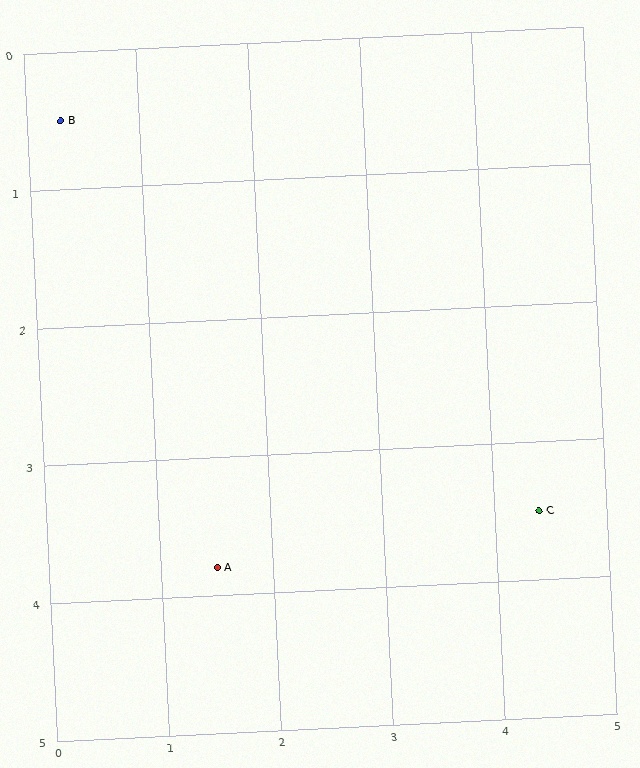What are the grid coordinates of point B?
Point B is at approximately (0.3, 0.5).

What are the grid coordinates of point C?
Point C is at approximately (4.4, 3.5).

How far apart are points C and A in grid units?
Points C and A are about 2.9 grid units apart.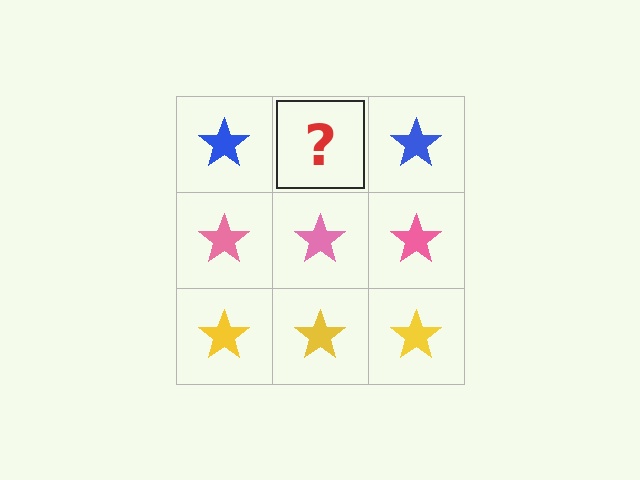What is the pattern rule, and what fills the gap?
The rule is that each row has a consistent color. The gap should be filled with a blue star.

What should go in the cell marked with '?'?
The missing cell should contain a blue star.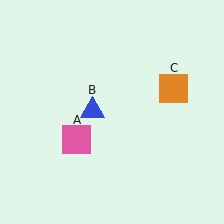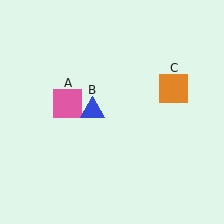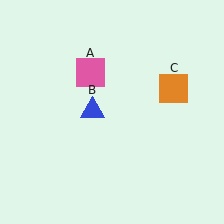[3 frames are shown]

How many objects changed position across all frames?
1 object changed position: pink square (object A).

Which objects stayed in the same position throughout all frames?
Blue triangle (object B) and orange square (object C) remained stationary.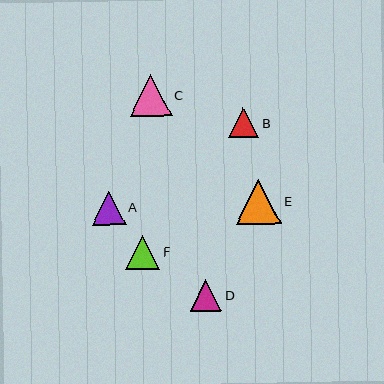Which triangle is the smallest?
Triangle B is the smallest with a size of approximately 31 pixels.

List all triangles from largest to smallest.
From largest to smallest: E, C, F, A, D, B.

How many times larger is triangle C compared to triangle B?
Triangle C is approximately 1.4 times the size of triangle B.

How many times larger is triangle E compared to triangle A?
Triangle E is approximately 1.3 times the size of triangle A.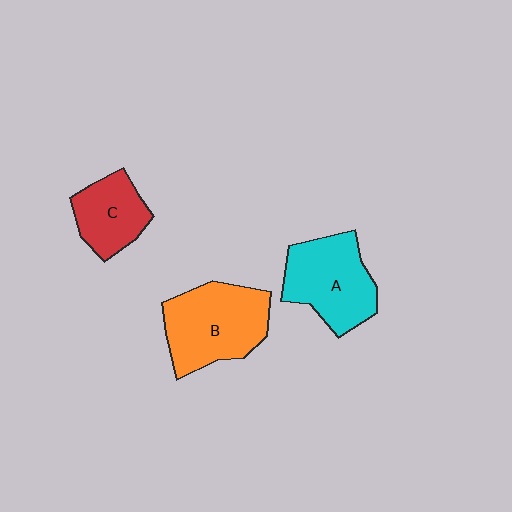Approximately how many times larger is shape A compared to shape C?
Approximately 1.5 times.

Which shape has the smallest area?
Shape C (red).